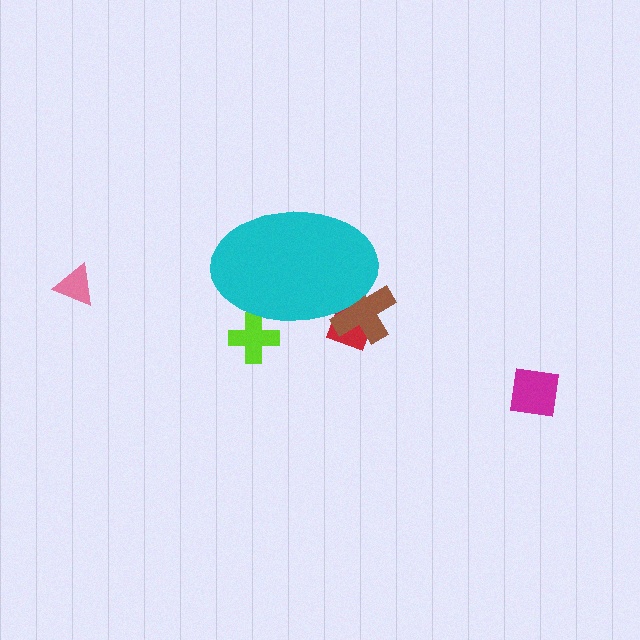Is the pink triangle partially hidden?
No, the pink triangle is fully visible.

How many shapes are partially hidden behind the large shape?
3 shapes are partially hidden.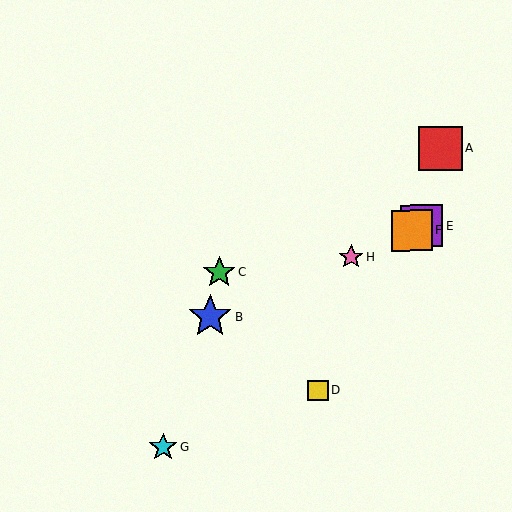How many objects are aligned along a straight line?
4 objects (B, E, F, H) are aligned along a straight line.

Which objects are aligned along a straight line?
Objects B, E, F, H are aligned along a straight line.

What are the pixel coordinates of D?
Object D is at (319, 390).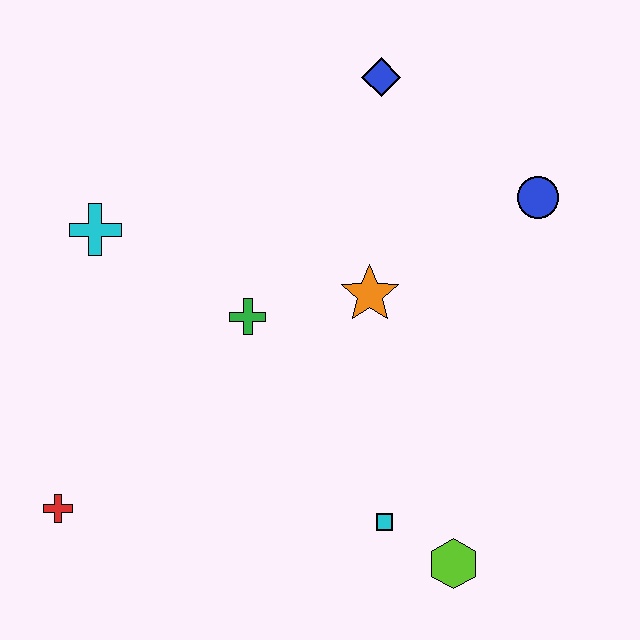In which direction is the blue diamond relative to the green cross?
The blue diamond is above the green cross.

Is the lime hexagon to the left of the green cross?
No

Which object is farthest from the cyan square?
The blue diamond is farthest from the cyan square.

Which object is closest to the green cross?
The orange star is closest to the green cross.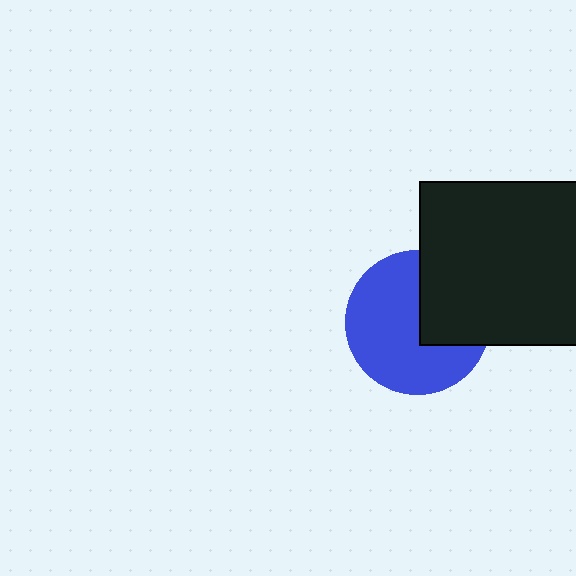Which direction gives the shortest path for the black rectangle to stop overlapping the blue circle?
Moving right gives the shortest separation.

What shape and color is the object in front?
The object in front is a black rectangle.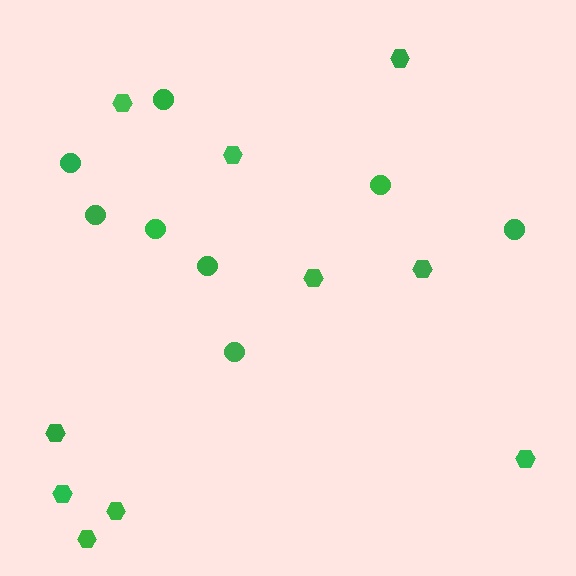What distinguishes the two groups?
There are 2 groups: one group of circles (8) and one group of hexagons (10).